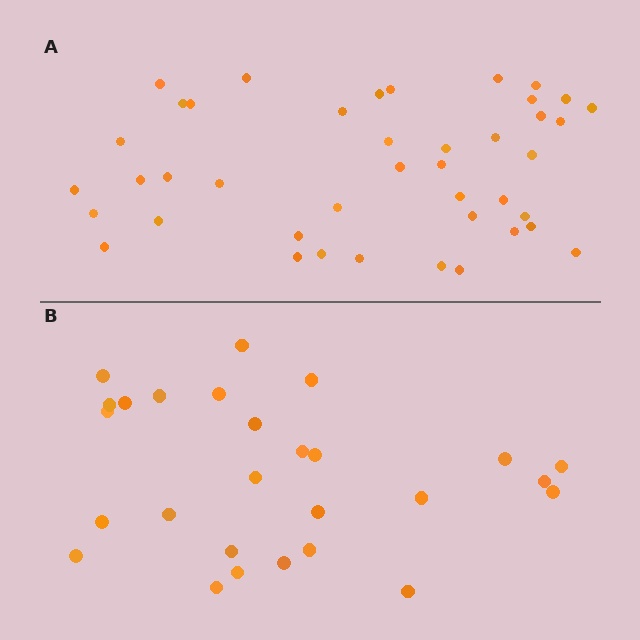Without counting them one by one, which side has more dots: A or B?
Region A (the top region) has more dots.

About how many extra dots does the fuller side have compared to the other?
Region A has approximately 15 more dots than region B.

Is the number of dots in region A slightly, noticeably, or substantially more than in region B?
Region A has substantially more. The ratio is roughly 1.6 to 1.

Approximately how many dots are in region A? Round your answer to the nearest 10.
About 40 dots. (The exact count is 42, which rounds to 40.)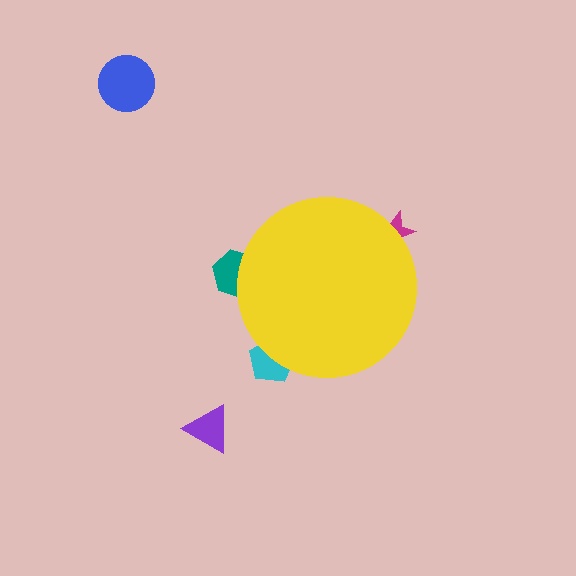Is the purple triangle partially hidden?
No, the purple triangle is fully visible.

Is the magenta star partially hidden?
Yes, the magenta star is partially hidden behind the yellow circle.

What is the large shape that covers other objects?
A yellow circle.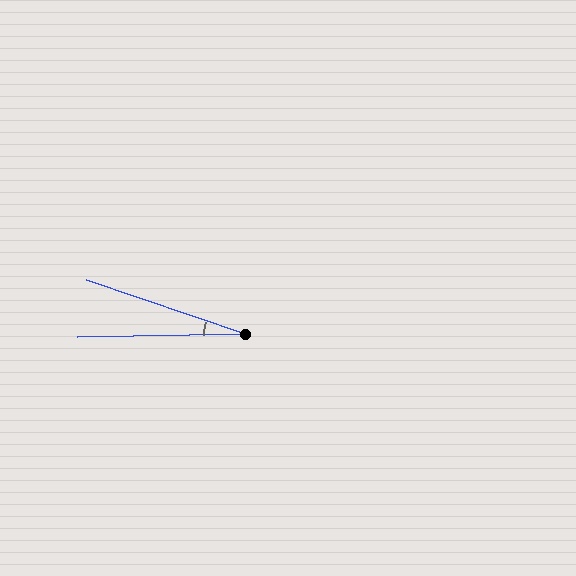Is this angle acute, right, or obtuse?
It is acute.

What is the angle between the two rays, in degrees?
Approximately 20 degrees.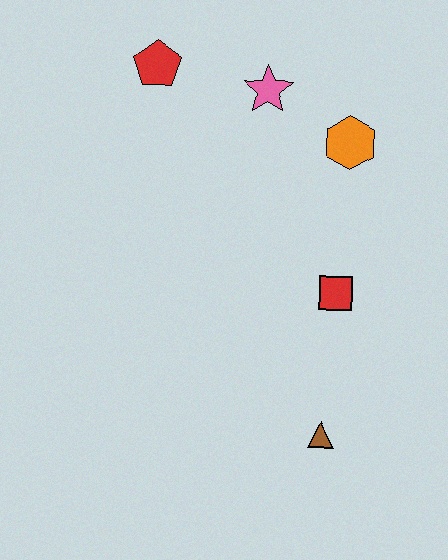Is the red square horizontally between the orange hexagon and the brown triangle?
Yes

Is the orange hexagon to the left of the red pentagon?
No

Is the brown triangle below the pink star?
Yes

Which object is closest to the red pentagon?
The pink star is closest to the red pentagon.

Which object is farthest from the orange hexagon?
The brown triangle is farthest from the orange hexagon.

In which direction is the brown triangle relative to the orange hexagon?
The brown triangle is below the orange hexagon.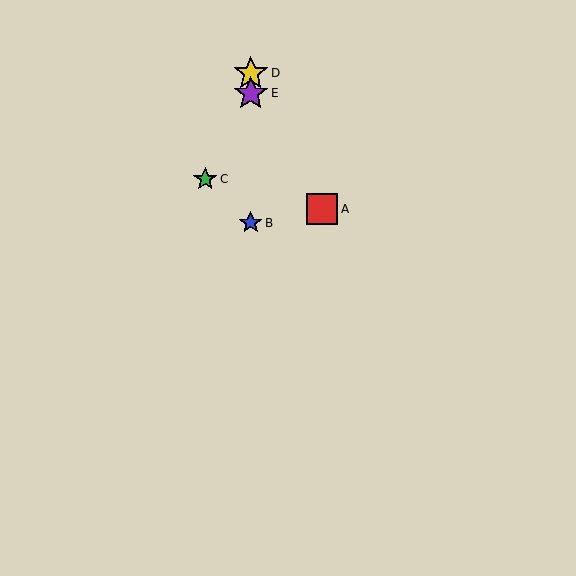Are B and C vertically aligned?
No, B is at x≈251 and C is at x≈205.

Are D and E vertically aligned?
Yes, both are at x≈251.